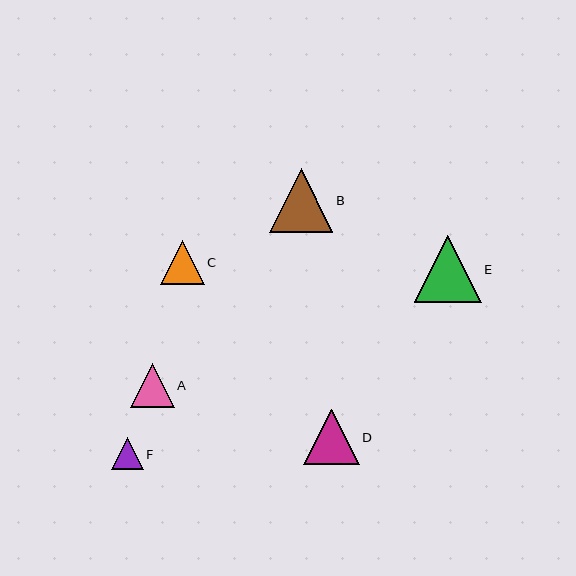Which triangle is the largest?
Triangle E is the largest with a size of approximately 67 pixels.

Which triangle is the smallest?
Triangle F is the smallest with a size of approximately 32 pixels.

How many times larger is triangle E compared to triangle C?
Triangle E is approximately 1.6 times the size of triangle C.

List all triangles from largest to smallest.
From largest to smallest: E, B, D, A, C, F.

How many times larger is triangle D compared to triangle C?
Triangle D is approximately 1.3 times the size of triangle C.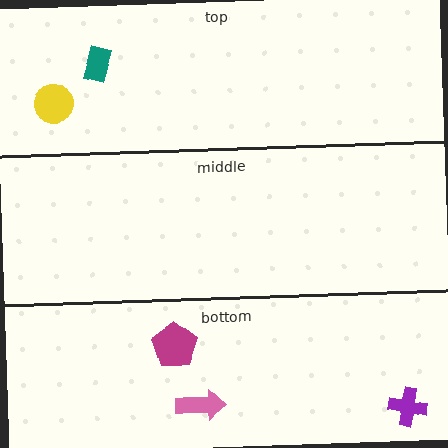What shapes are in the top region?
The teal rectangle, the yellow circle.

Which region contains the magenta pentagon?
The bottom region.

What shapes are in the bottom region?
The magenta pentagon, the purple cross, the pink arrow.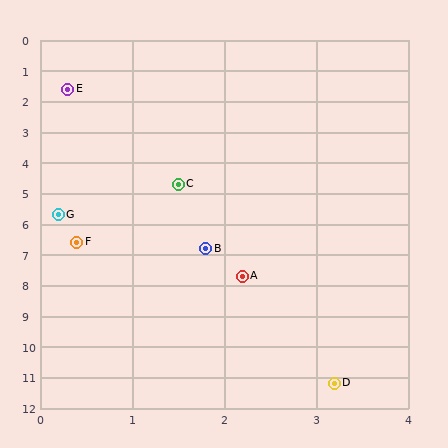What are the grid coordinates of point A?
Point A is at approximately (2.2, 7.7).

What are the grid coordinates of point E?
Point E is at approximately (0.3, 1.6).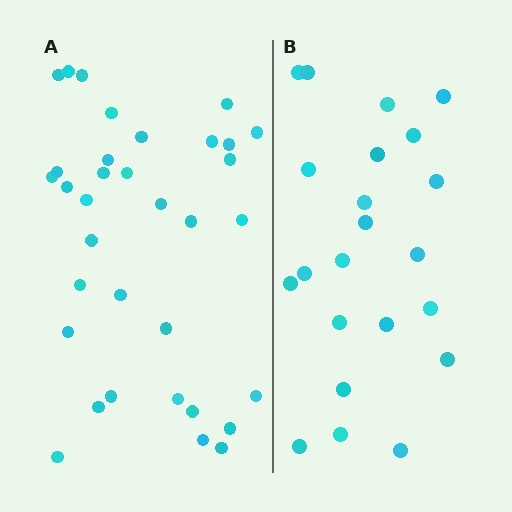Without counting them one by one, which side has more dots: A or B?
Region A (the left region) has more dots.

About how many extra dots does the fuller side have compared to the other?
Region A has roughly 12 or so more dots than region B.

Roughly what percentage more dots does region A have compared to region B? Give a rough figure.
About 55% more.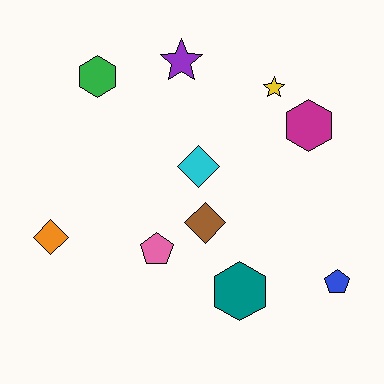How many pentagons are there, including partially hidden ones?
There are 2 pentagons.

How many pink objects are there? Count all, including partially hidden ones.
There is 1 pink object.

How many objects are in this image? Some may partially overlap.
There are 10 objects.